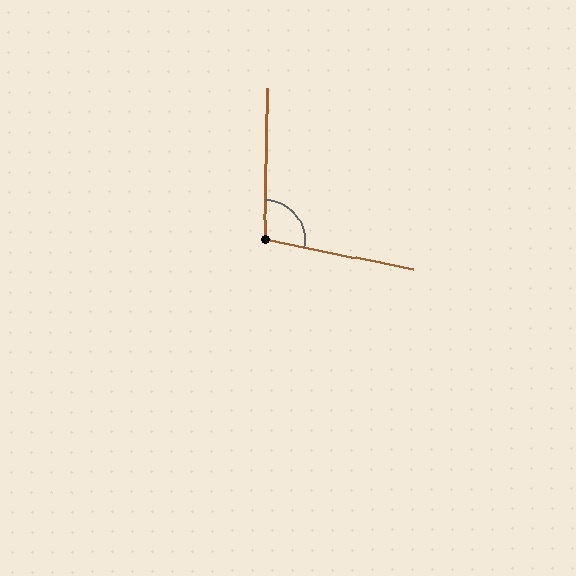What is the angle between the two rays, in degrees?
Approximately 101 degrees.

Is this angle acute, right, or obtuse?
It is obtuse.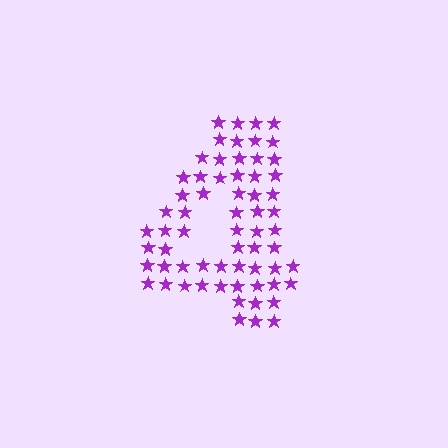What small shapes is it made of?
It is made of small stars.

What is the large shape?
The large shape is the digit 4.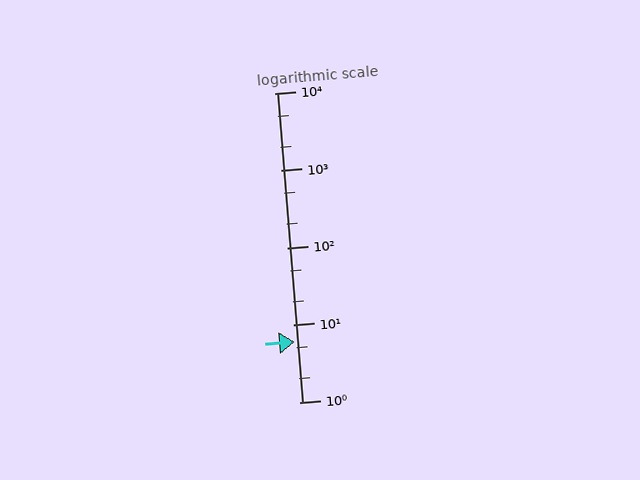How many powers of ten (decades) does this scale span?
The scale spans 4 decades, from 1 to 10000.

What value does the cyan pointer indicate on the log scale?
The pointer indicates approximately 6.1.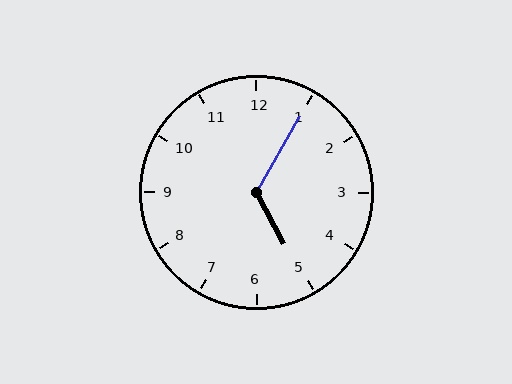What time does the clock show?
5:05.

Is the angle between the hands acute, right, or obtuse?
It is obtuse.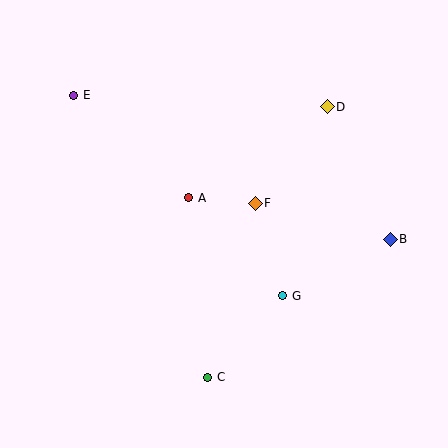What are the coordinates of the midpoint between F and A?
The midpoint between F and A is at (222, 200).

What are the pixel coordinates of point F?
Point F is at (255, 203).